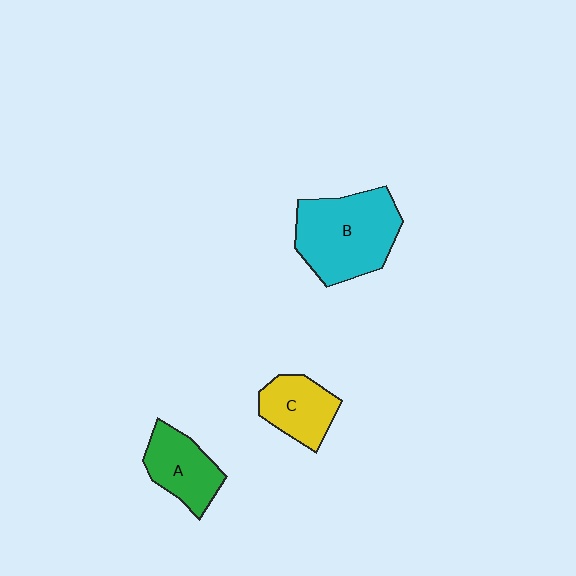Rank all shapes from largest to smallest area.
From largest to smallest: B (cyan), A (green), C (yellow).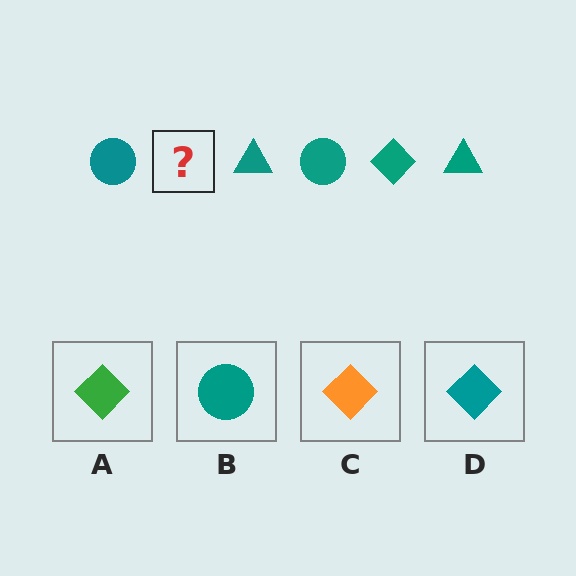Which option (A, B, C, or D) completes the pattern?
D.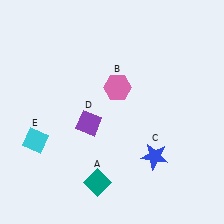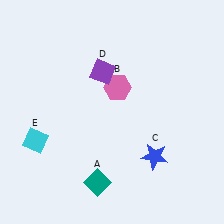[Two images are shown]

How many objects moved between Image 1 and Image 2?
1 object moved between the two images.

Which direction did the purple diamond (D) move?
The purple diamond (D) moved up.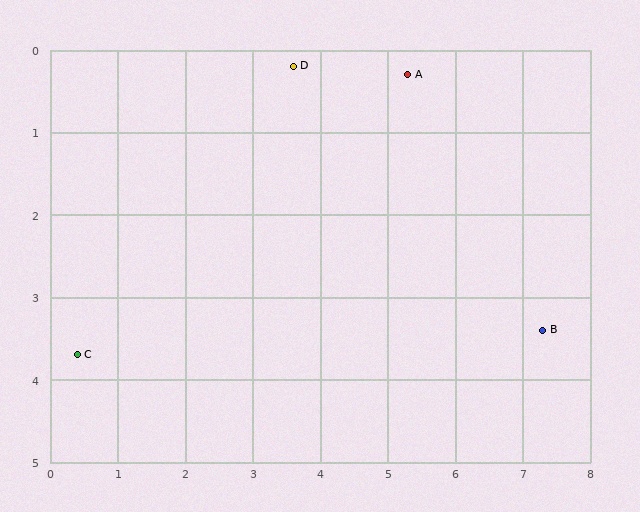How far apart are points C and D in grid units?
Points C and D are about 4.7 grid units apart.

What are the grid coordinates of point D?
Point D is at approximately (3.6, 0.2).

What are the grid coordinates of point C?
Point C is at approximately (0.4, 3.7).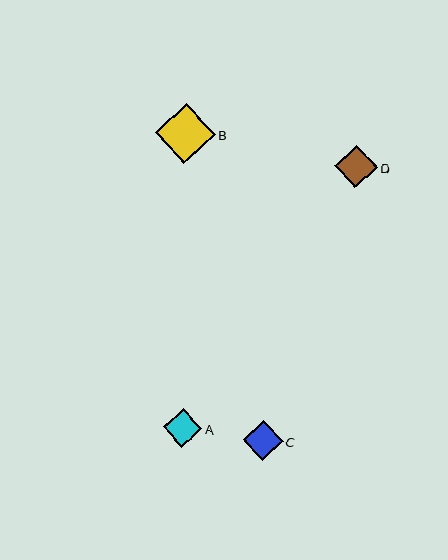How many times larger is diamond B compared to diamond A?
Diamond B is approximately 1.5 times the size of diamond A.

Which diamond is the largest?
Diamond B is the largest with a size of approximately 60 pixels.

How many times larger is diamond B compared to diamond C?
Diamond B is approximately 1.5 times the size of diamond C.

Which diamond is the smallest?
Diamond A is the smallest with a size of approximately 39 pixels.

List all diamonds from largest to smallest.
From largest to smallest: B, D, C, A.